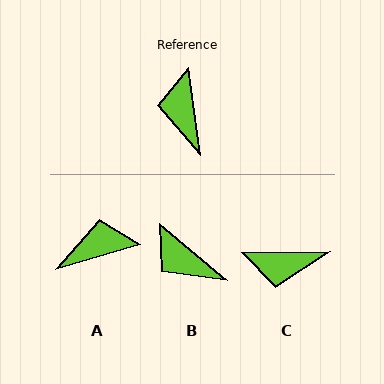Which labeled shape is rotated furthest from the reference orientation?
C, about 83 degrees away.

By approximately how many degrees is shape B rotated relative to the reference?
Approximately 42 degrees counter-clockwise.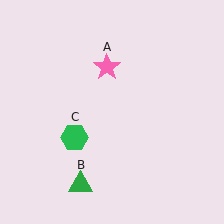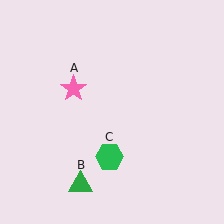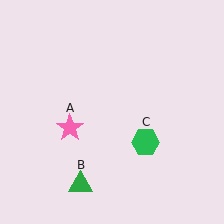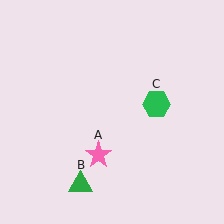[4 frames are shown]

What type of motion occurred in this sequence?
The pink star (object A), green hexagon (object C) rotated counterclockwise around the center of the scene.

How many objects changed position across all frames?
2 objects changed position: pink star (object A), green hexagon (object C).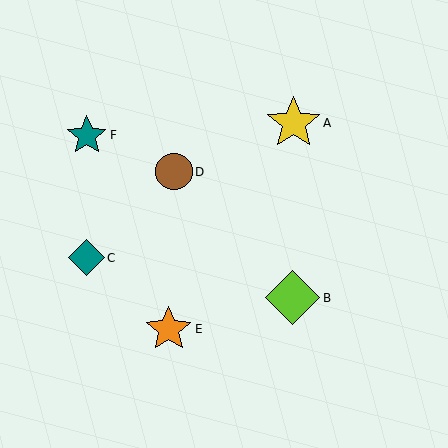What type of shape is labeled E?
Shape E is an orange star.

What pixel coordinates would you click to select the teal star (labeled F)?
Click at (87, 135) to select the teal star F.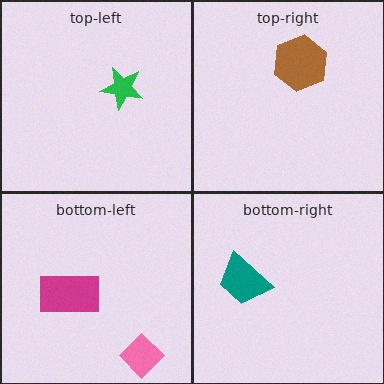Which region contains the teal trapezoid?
The bottom-right region.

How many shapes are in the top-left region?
1.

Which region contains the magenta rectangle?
The bottom-left region.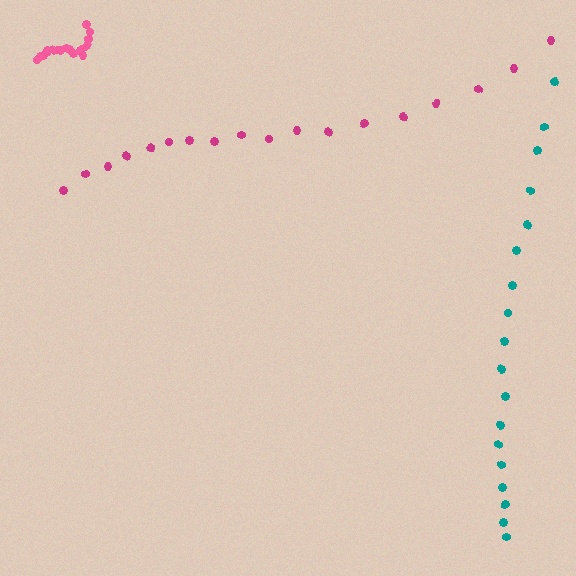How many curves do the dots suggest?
There are 3 distinct paths.